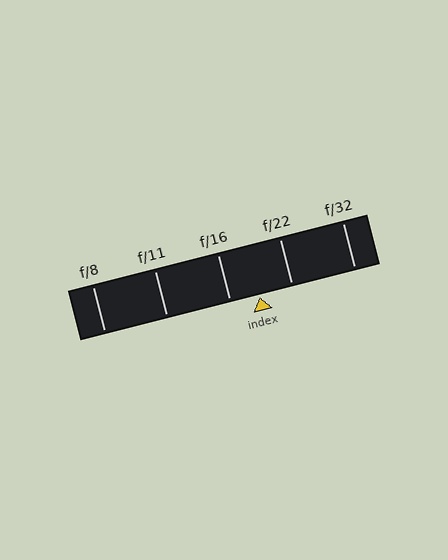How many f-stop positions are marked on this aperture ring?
There are 5 f-stop positions marked.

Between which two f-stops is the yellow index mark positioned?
The index mark is between f/16 and f/22.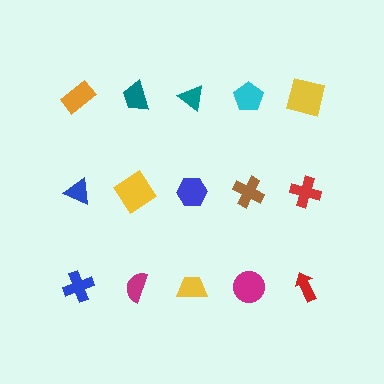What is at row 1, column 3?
A teal triangle.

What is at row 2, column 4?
A brown cross.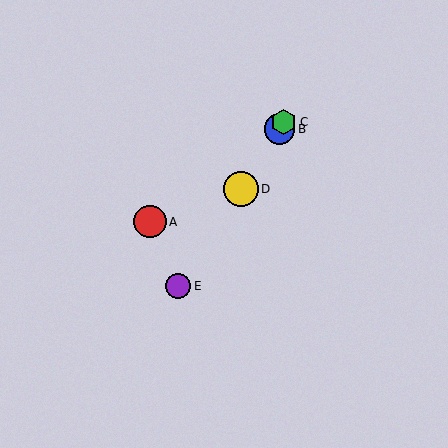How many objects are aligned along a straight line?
4 objects (B, C, D, E) are aligned along a straight line.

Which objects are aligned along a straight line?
Objects B, C, D, E are aligned along a straight line.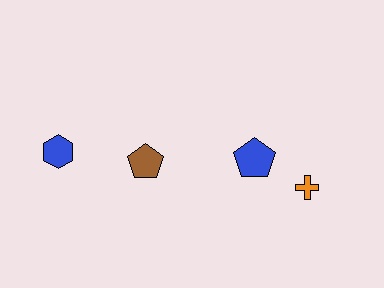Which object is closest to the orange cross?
The blue pentagon is closest to the orange cross.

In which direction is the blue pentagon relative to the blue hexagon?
The blue pentagon is to the right of the blue hexagon.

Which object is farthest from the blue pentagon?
The blue hexagon is farthest from the blue pentagon.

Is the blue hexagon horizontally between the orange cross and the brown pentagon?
No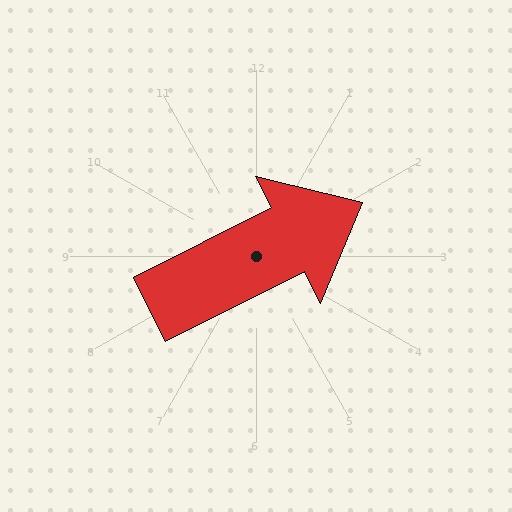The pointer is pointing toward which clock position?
Roughly 2 o'clock.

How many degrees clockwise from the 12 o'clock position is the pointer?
Approximately 63 degrees.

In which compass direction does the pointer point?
Northeast.